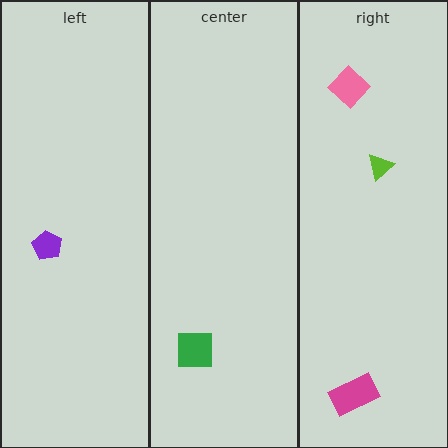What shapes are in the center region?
The green square.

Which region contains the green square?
The center region.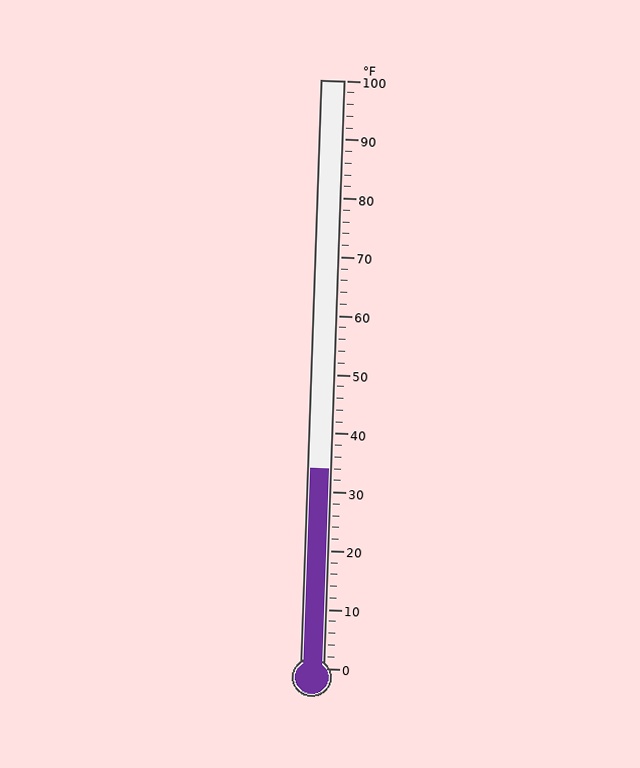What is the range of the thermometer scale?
The thermometer scale ranges from 0°F to 100°F.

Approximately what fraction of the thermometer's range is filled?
The thermometer is filled to approximately 35% of its range.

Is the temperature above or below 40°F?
The temperature is below 40°F.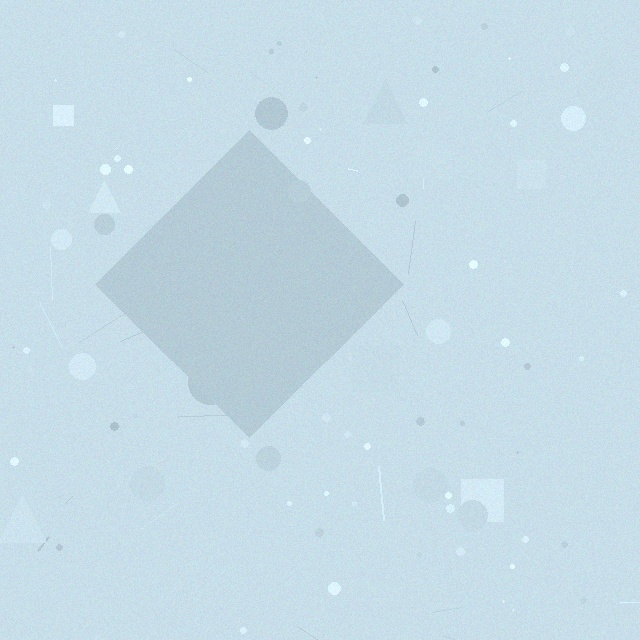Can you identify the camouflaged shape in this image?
The camouflaged shape is a diamond.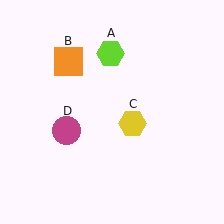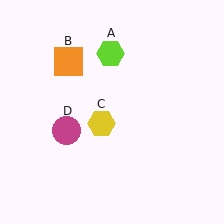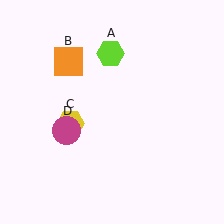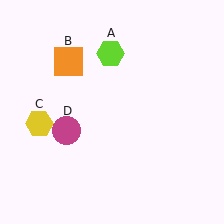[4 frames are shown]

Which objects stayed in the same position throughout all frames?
Lime hexagon (object A) and orange square (object B) and magenta circle (object D) remained stationary.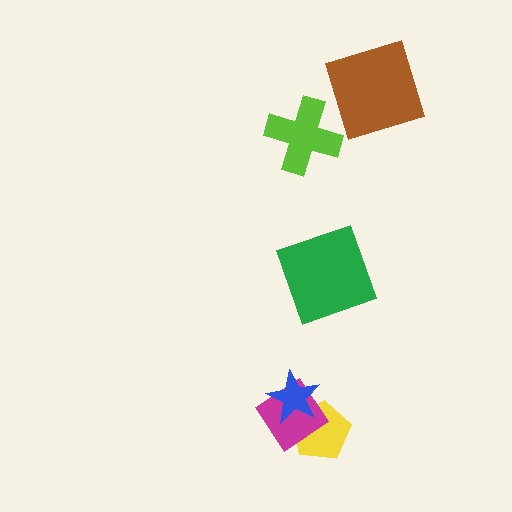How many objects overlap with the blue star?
2 objects overlap with the blue star.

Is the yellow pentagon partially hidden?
Yes, it is partially covered by another shape.